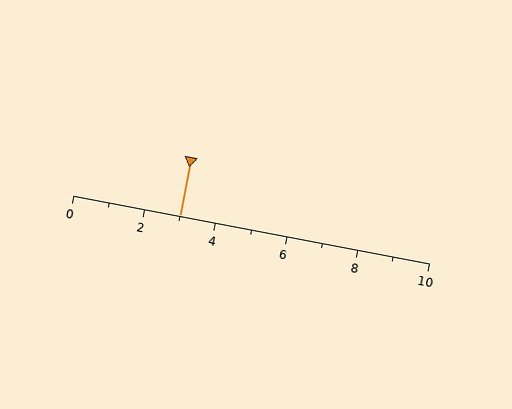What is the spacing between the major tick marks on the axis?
The major ticks are spaced 2 apart.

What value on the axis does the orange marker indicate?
The marker indicates approximately 3.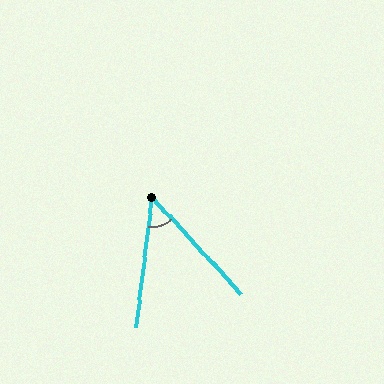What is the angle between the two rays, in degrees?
Approximately 50 degrees.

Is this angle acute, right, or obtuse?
It is acute.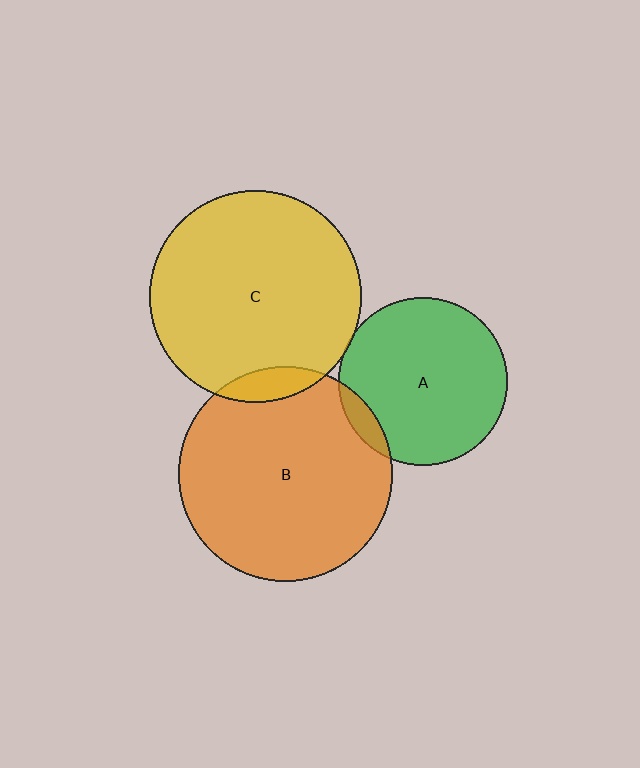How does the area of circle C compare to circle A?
Approximately 1.6 times.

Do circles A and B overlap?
Yes.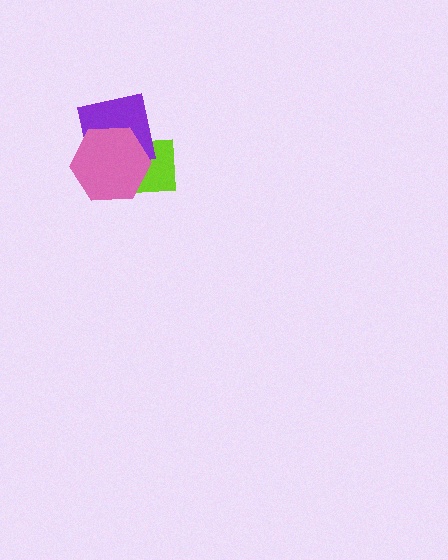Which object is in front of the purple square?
The pink hexagon is in front of the purple square.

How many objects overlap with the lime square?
2 objects overlap with the lime square.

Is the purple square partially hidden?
Yes, it is partially covered by another shape.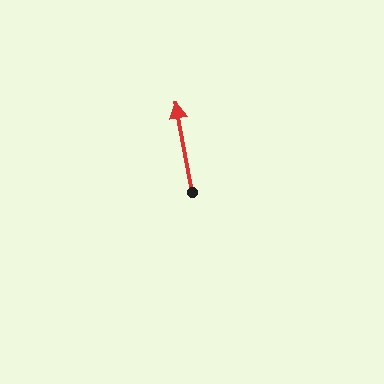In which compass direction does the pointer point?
North.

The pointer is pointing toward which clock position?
Roughly 12 o'clock.